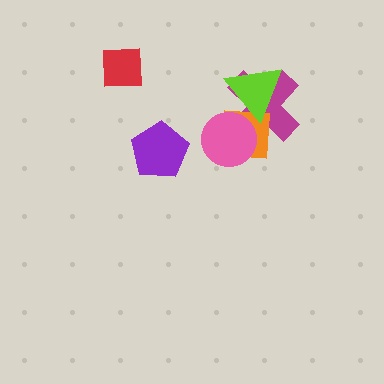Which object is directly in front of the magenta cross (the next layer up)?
The orange square is directly in front of the magenta cross.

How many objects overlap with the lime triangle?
2 objects overlap with the lime triangle.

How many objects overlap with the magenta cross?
3 objects overlap with the magenta cross.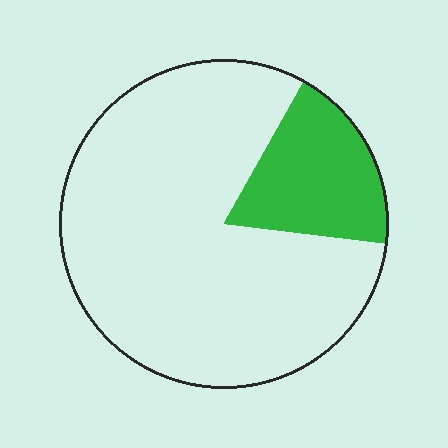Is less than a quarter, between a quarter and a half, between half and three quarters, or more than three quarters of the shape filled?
Less than a quarter.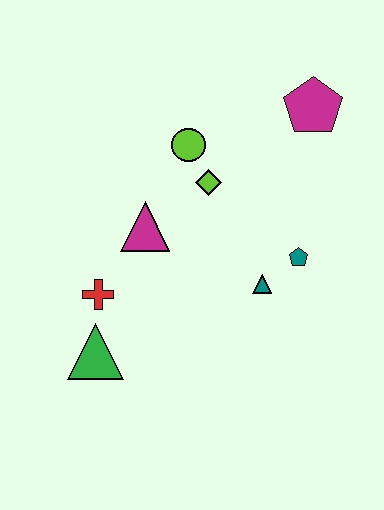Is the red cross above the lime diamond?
No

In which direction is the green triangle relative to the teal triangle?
The green triangle is to the left of the teal triangle.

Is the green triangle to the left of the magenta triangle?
Yes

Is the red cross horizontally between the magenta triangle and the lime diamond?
No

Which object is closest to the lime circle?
The lime diamond is closest to the lime circle.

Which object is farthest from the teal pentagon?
The green triangle is farthest from the teal pentagon.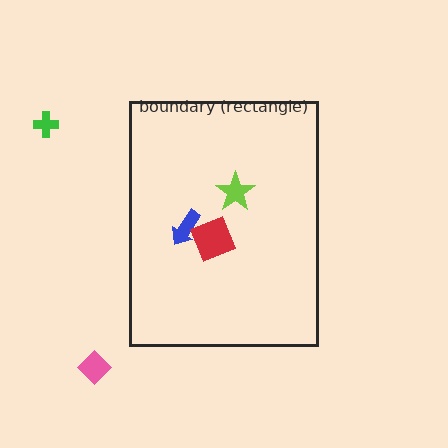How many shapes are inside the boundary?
3 inside, 2 outside.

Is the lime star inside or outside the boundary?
Inside.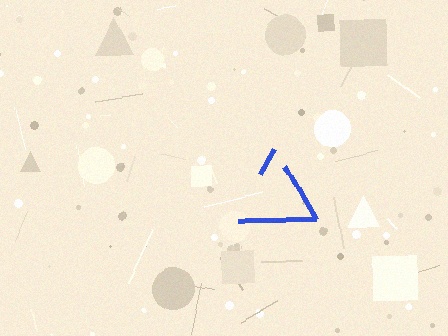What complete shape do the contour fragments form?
The contour fragments form a triangle.